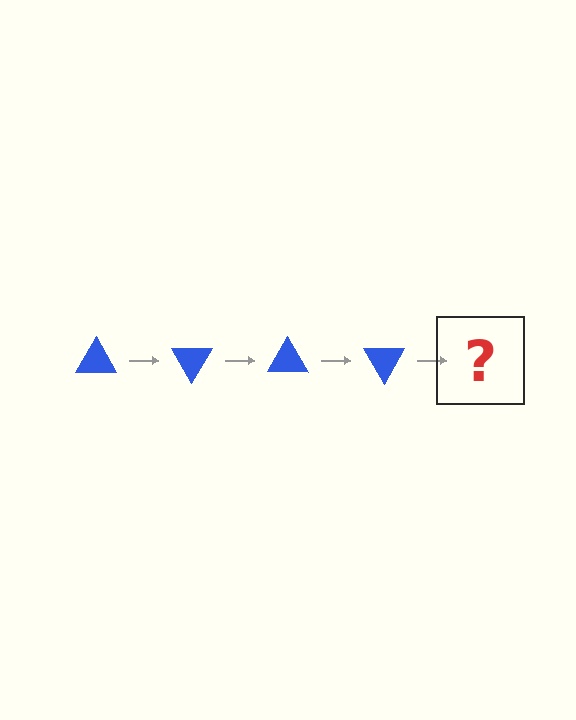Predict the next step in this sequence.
The next step is a blue triangle rotated 240 degrees.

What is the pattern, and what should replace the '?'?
The pattern is that the triangle rotates 60 degrees each step. The '?' should be a blue triangle rotated 240 degrees.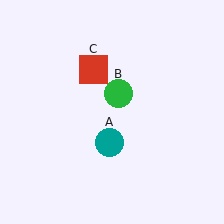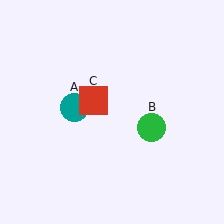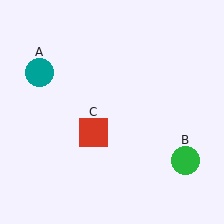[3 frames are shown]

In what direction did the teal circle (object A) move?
The teal circle (object A) moved up and to the left.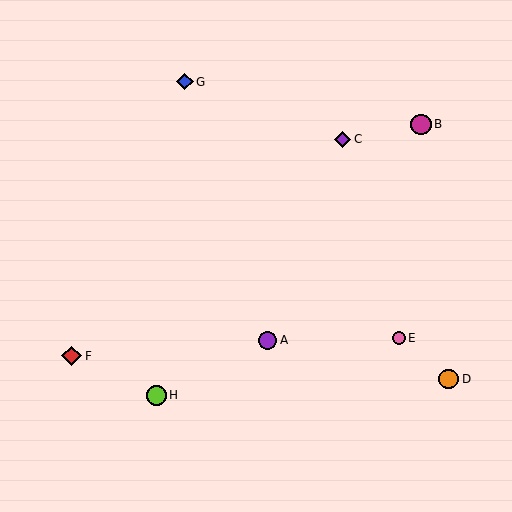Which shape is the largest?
The magenta circle (labeled B) is the largest.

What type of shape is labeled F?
Shape F is a red diamond.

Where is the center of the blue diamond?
The center of the blue diamond is at (185, 82).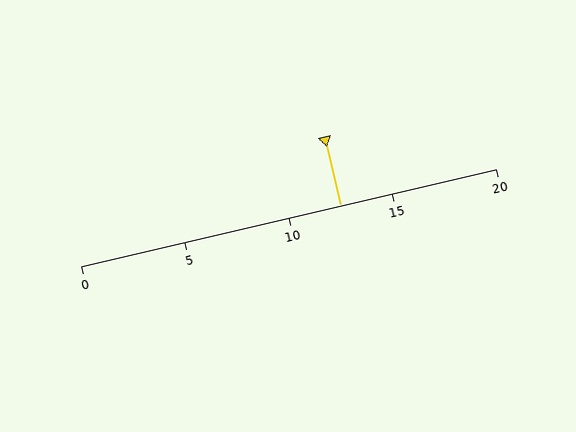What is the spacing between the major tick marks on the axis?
The major ticks are spaced 5 apart.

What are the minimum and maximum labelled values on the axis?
The axis runs from 0 to 20.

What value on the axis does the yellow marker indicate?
The marker indicates approximately 12.5.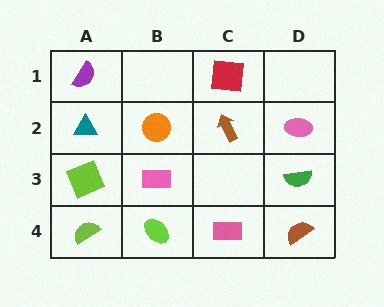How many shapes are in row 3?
3 shapes.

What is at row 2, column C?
A brown arrow.